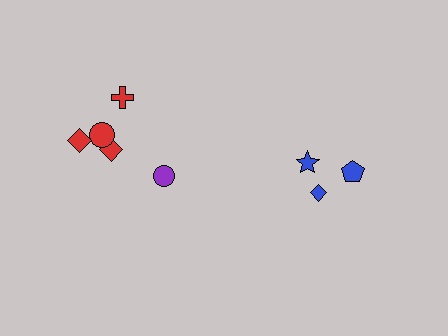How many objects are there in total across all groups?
There are 8 objects.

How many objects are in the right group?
There are 3 objects.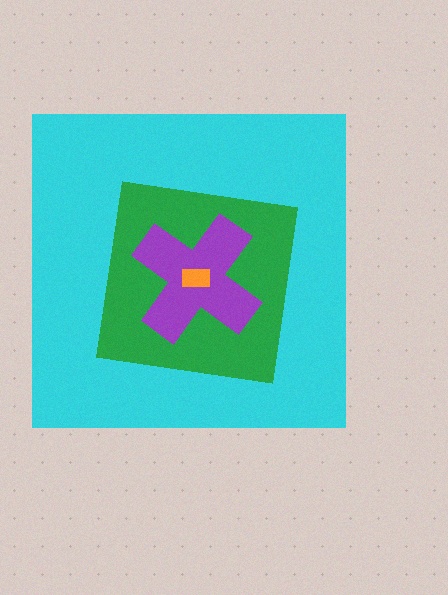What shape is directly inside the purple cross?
The orange rectangle.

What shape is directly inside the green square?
The purple cross.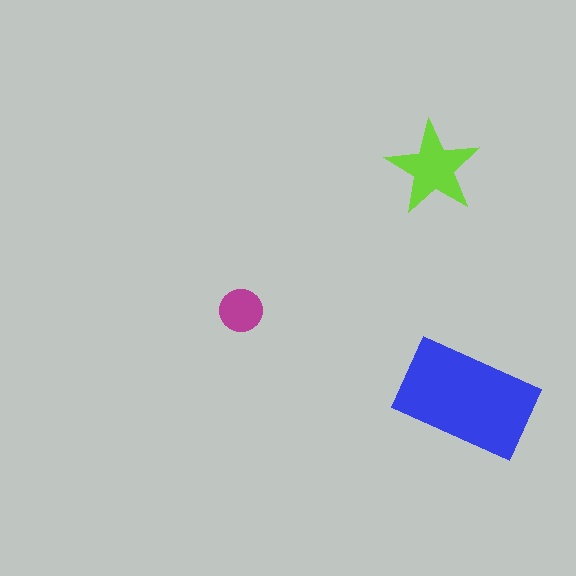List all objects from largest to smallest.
The blue rectangle, the lime star, the magenta circle.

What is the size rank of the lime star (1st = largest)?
2nd.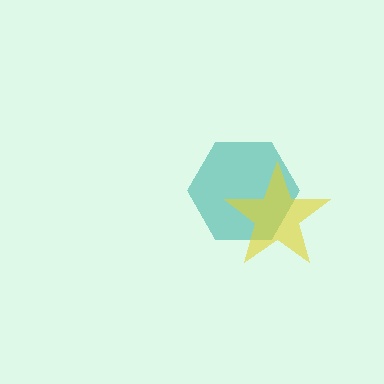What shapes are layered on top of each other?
The layered shapes are: a teal hexagon, a yellow star.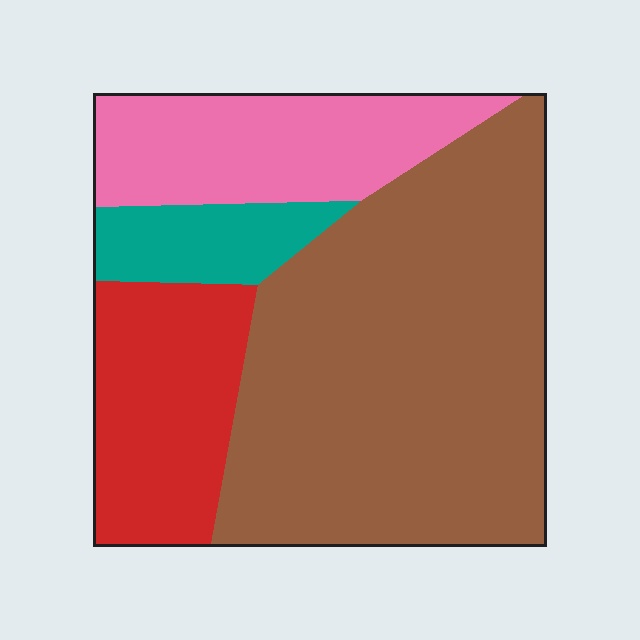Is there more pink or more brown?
Brown.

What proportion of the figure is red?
Red covers about 20% of the figure.